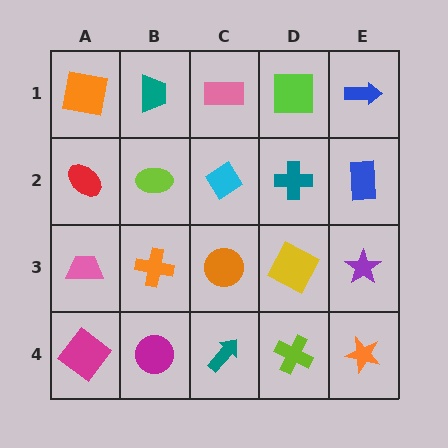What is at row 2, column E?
A blue rectangle.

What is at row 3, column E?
A purple star.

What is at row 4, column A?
A magenta diamond.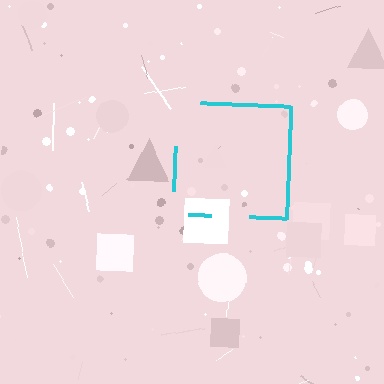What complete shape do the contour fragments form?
The contour fragments form a square.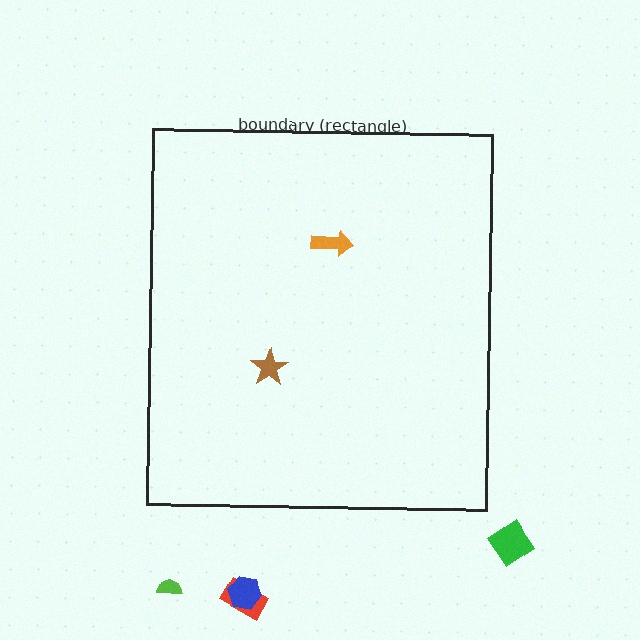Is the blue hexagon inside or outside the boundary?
Outside.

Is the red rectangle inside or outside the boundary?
Outside.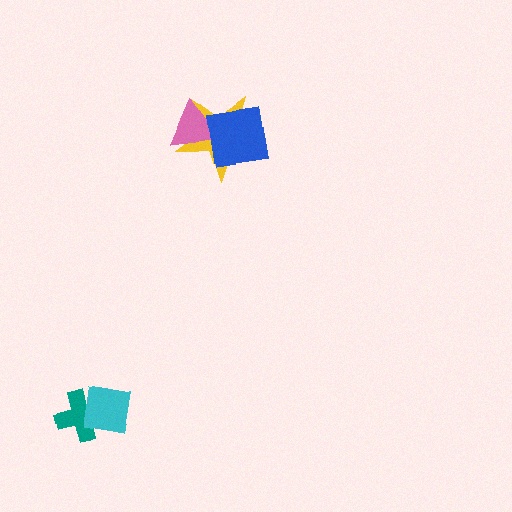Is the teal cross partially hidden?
Yes, it is partially covered by another shape.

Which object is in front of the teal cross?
The cyan square is in front of the teal cross.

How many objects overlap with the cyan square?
1 object overlaps with the cyan square.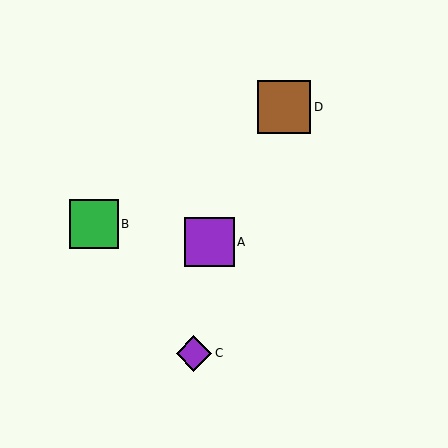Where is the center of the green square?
The center of the green square is at (94, 224).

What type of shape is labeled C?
Shape C is a purple diamond.